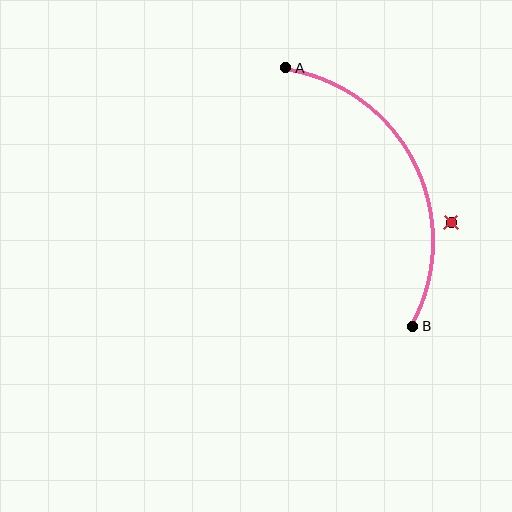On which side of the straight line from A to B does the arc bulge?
The arc bulges to the right of the straight line connecting A and B.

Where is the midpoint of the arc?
The arc midpoint is the point on the curve farthest from the straight line joining A and B. It sits to the right of that line.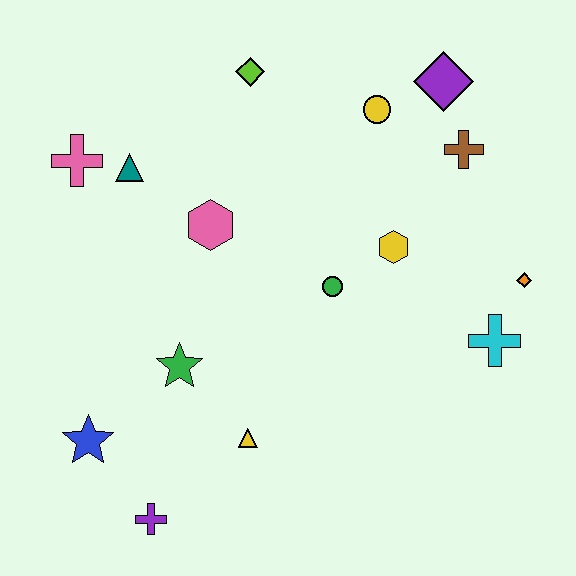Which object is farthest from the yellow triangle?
The purple diamond is farthest from the yellow triangle.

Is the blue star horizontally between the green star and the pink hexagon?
No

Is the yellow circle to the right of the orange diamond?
No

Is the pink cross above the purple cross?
Yes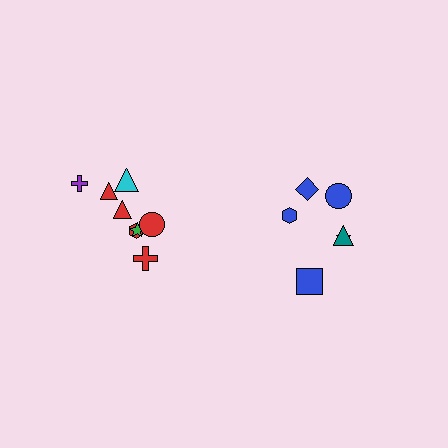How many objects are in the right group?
There are 6 objects.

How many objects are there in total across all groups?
There are 14 objects.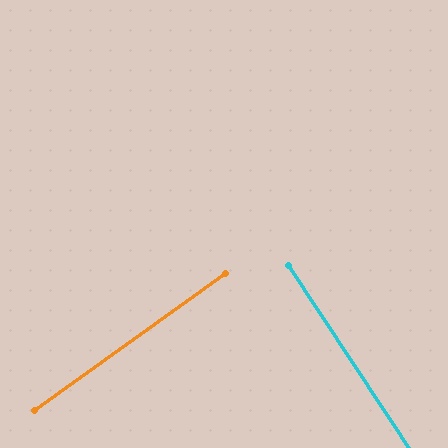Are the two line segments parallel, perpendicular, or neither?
Perpendicular — they meet at approximately 88°.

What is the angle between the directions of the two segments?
Approximately 88 degrees.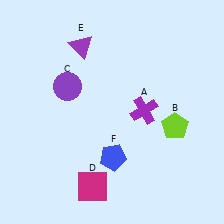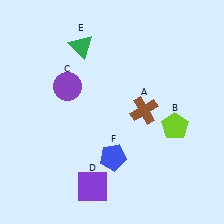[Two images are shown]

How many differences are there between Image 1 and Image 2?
There are 3 differences between the two images.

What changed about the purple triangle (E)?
In Image 1, E is purple. In Image 2, it changed to green.